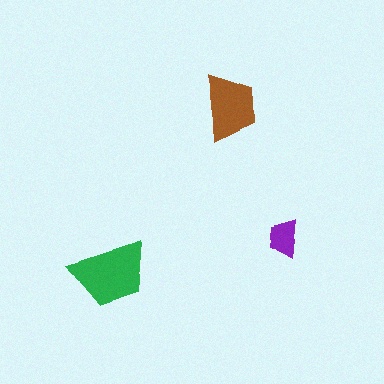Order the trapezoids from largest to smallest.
the green one, the brown one, the purple one.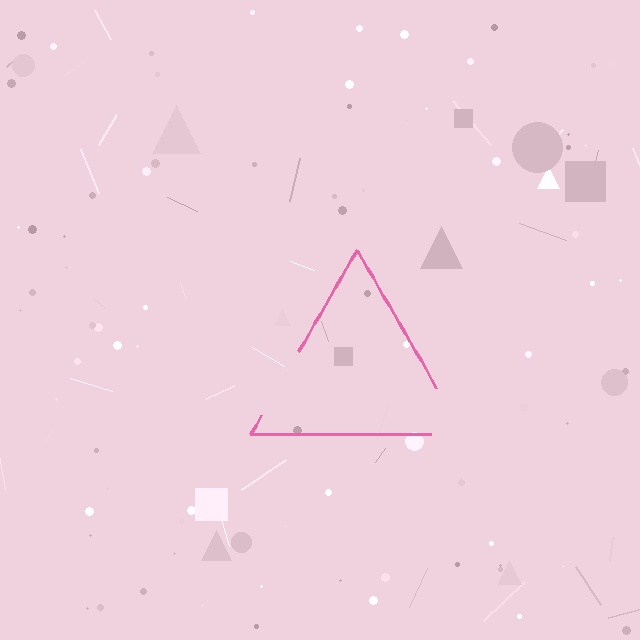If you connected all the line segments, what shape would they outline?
They would outline a triangle.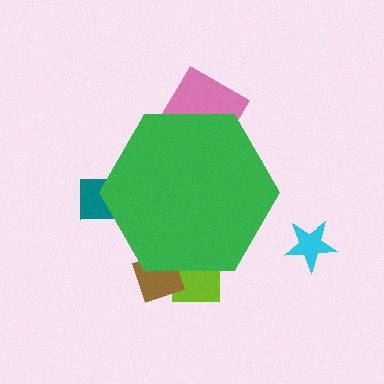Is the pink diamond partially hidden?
Yes, the pink diamond is partially hidden behind the green hexagon.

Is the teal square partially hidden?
Yes, the teal square is partially hidden behind the green hexagon.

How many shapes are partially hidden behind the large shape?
4 shapes are partially hidden.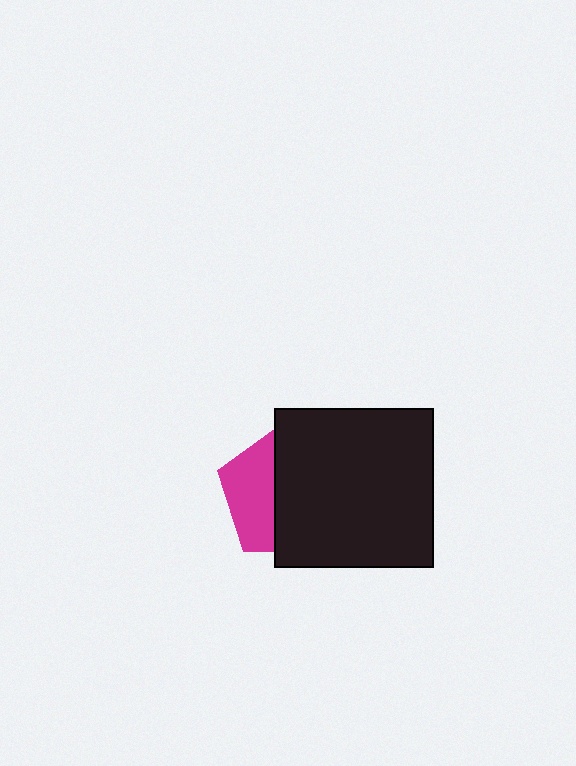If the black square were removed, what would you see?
You would see the complete magenta pentagon.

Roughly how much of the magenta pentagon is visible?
A small part of it is visible (roughly 37%).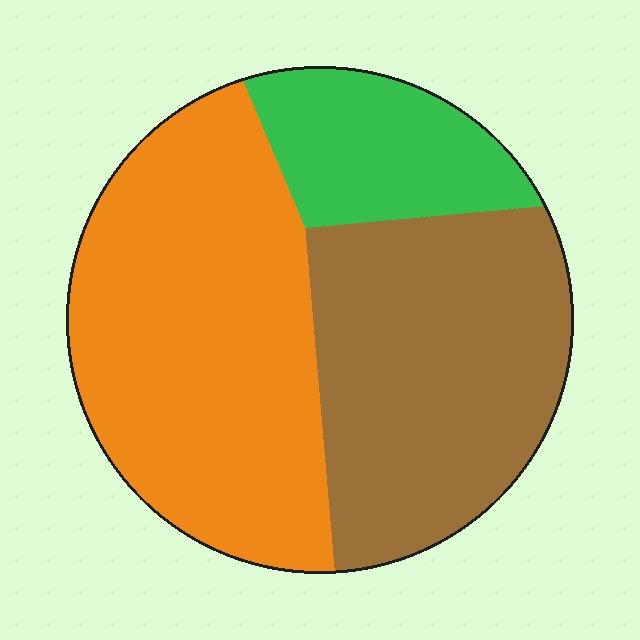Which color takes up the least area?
Green, at roughly 15%.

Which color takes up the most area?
Orange, at roughly 45%.